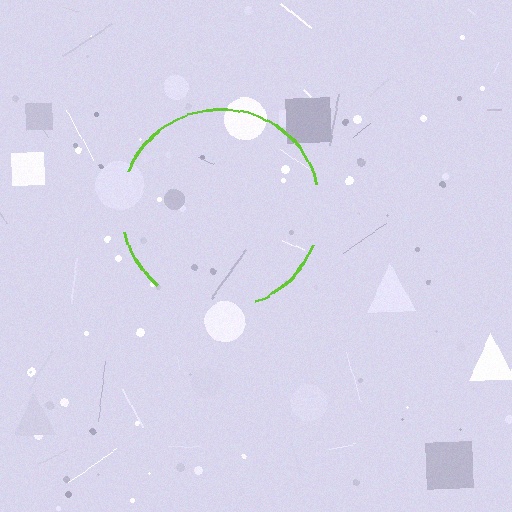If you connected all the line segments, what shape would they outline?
They would outline a circle.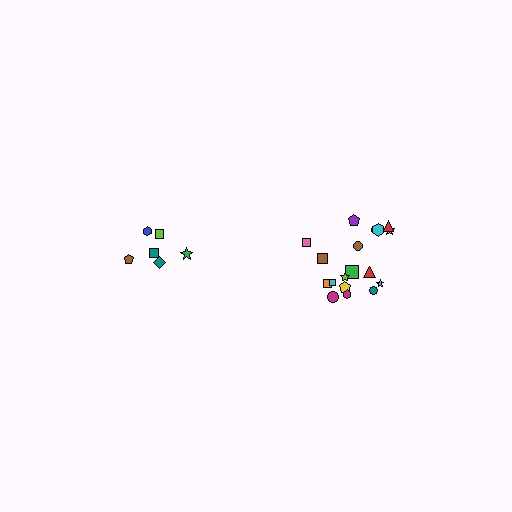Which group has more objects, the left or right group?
The right group.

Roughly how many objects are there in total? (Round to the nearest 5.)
Roughly 25 objects in total.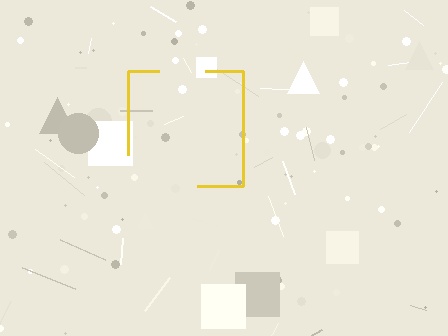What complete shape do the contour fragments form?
The contour fragments form a square.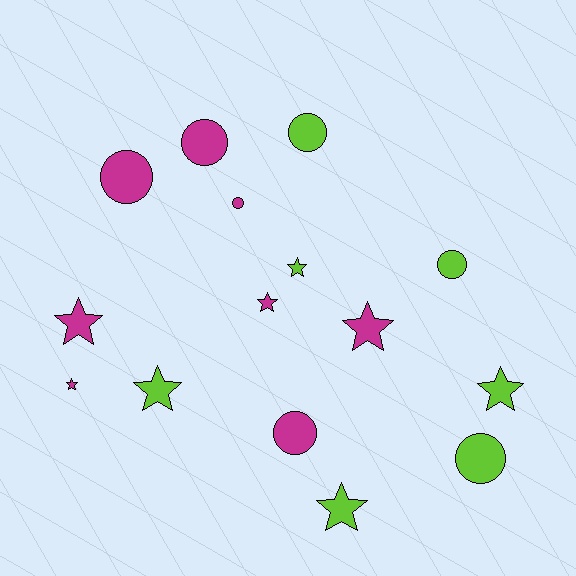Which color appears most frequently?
Magenta, with 8 objects.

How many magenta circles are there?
There are 4 magenta circles.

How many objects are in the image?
There are 15 objects.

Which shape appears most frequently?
Star, with 8 objects.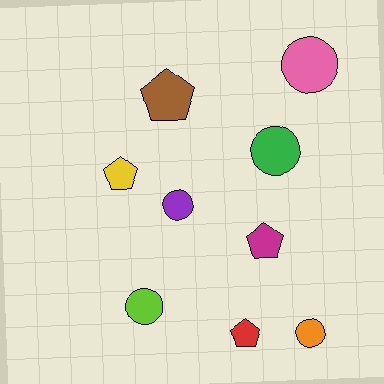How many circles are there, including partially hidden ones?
There are 5 circles.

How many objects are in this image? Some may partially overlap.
There are 9 objects.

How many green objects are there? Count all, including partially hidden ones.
There is 1 green object.